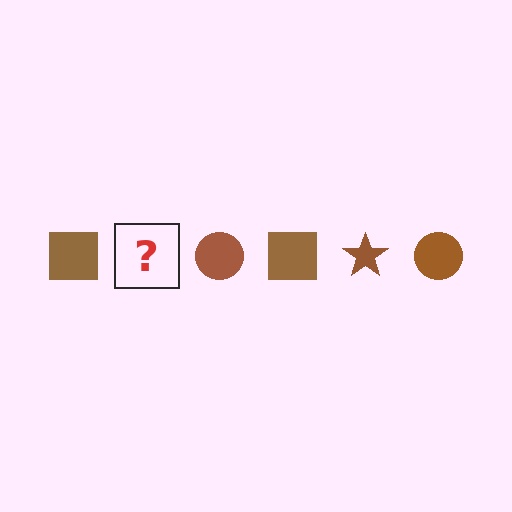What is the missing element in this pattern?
The missing element is a brown star.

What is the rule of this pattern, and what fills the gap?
The rule is that the pattern cycles through square, star, circle shapes in brown. The gap should be filled with a brown star.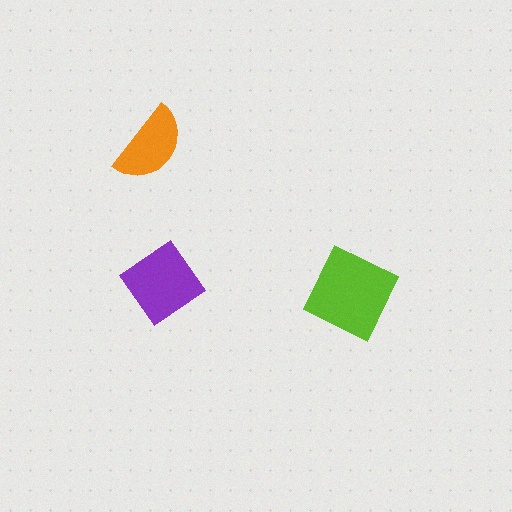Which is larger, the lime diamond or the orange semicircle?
The lime diamond.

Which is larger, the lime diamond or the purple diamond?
The lime diamond.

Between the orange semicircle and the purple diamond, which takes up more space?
The purple diamond.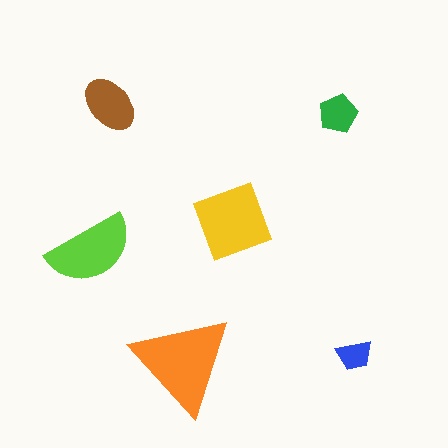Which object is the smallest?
The blue trapezoid.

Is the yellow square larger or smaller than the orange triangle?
Smaller.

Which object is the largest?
The orange triangle.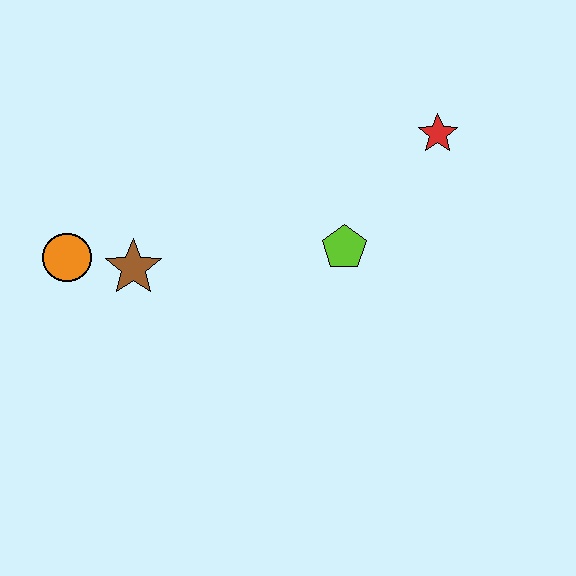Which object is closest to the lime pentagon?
The red star is closest to the lime pentagon.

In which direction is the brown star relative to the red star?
The brown star is to the left of the red star.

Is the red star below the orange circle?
No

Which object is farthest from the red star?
The orange circle is farthest from the red star.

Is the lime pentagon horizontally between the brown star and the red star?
Yes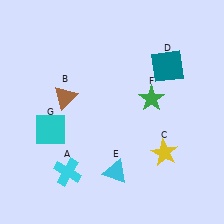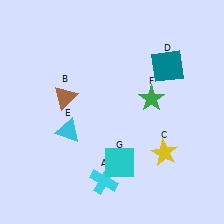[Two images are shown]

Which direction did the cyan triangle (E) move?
The cyan triangle (E) moved left.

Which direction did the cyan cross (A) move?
The cyan cross (A) moved right.